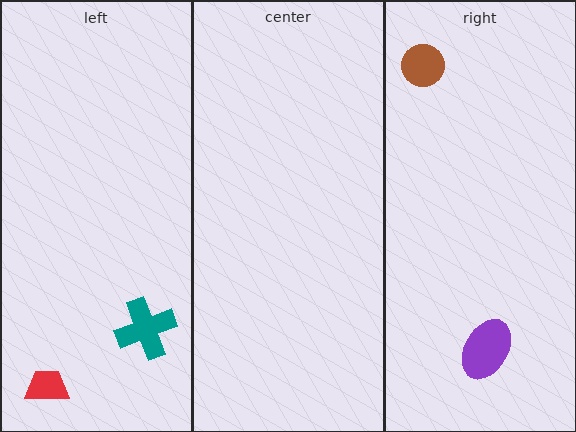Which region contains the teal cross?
The left region.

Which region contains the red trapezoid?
The left region.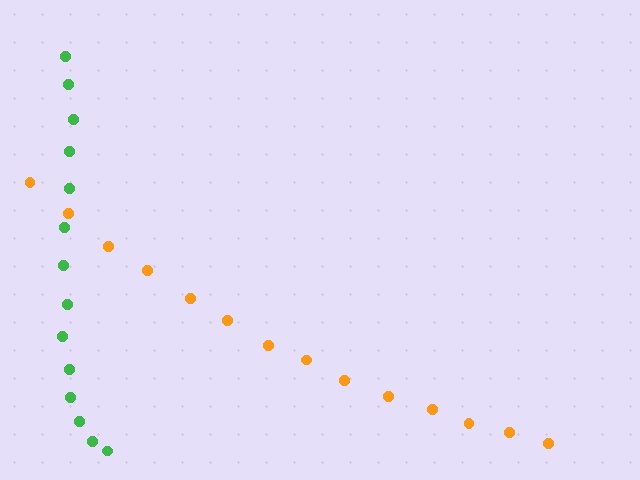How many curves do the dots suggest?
There are 2 distinct paths.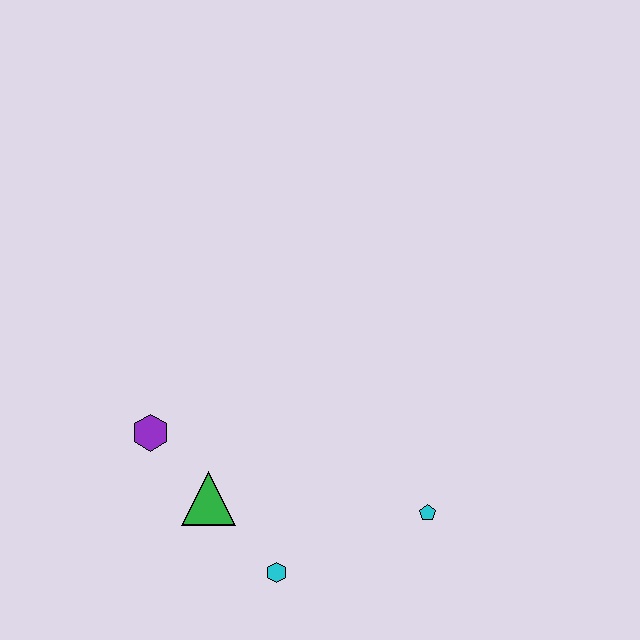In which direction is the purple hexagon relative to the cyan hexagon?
The purple hexagon is above the cyan hexagon.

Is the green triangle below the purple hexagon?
Yes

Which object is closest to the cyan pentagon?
The cyan hexagon is closest to the cyan pentagon.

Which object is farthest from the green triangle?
The cyan pentagon is farthest from the green triangle.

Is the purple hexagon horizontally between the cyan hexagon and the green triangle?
No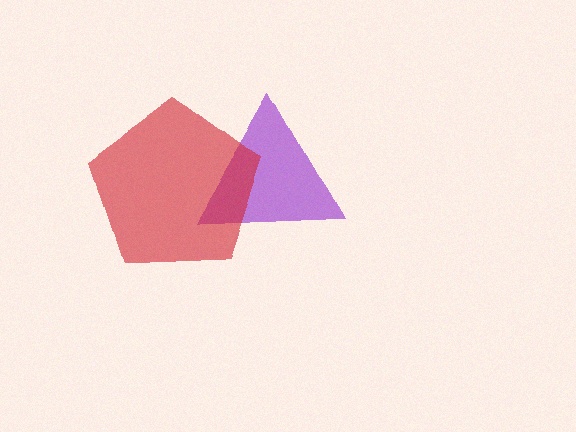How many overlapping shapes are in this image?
There are 2 overlapping shapes in the image.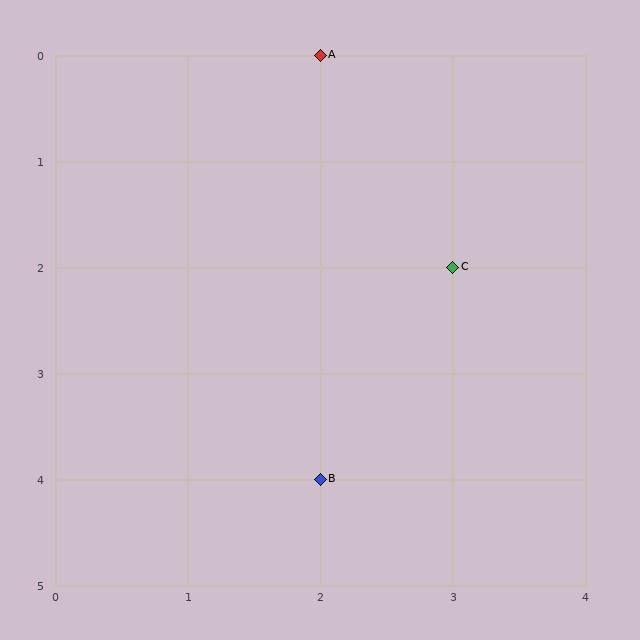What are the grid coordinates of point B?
Point B is at grid coordinates (2, 4).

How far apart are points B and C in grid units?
Points B and C are 1 column and 2 rows apart (about 2.2 grid units diagonally).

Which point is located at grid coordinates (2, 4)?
Point B is at (2, 4).